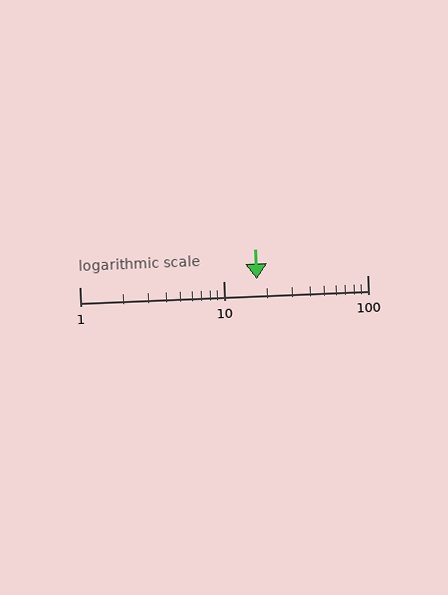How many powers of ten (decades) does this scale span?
The scale spans 2 decades, from 1 to 100.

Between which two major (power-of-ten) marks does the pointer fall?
The pointer is between 10 and 100.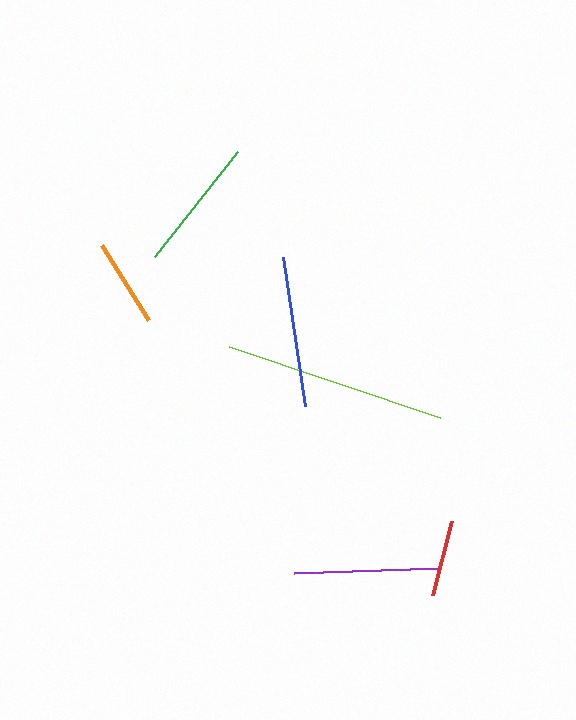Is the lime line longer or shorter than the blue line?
The lime line is longer than the blue line.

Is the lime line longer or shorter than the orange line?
The lime line is longer than the orange line.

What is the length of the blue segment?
The blue segment is approximately 150 pixels long.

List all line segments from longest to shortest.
From longest to shortest: lime, blue, purple, green, orange, red.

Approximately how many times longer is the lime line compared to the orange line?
The lime line is approximately 2.5 times the length of the orange line.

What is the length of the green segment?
The green segment is approximately 134 pixels long.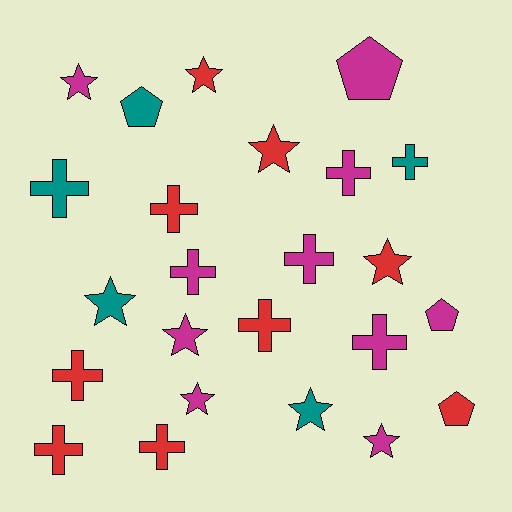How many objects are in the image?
There are 24 objects.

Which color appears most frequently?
Magenta, with 10 objects.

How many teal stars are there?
There are 2 teal stars.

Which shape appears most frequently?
Cross, with 11 objects.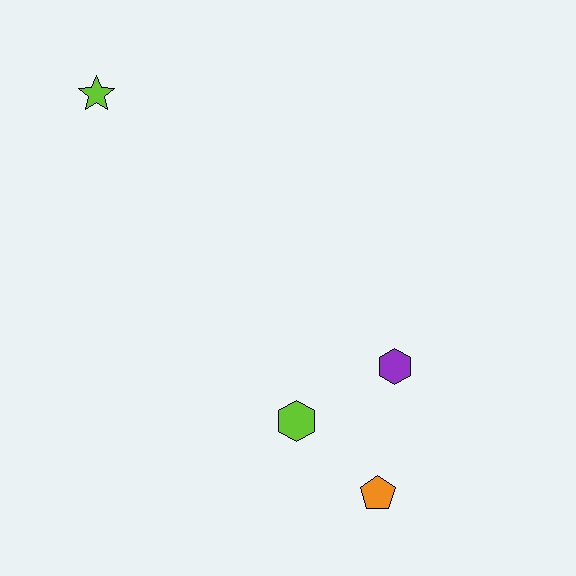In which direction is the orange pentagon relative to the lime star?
The orange pentagon is below the lime star.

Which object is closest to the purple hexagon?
The lime hexagon is closest to the purple hexagon.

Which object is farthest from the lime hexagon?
The lime star is farthest from the lime hexagon.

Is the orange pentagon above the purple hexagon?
No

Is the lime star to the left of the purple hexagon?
Yes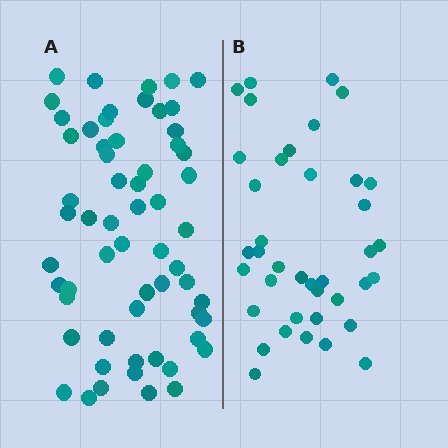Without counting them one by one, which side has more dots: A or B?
Region A (the left region) has more dots.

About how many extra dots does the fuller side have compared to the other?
Region A has approximately 20 more dots than region B.